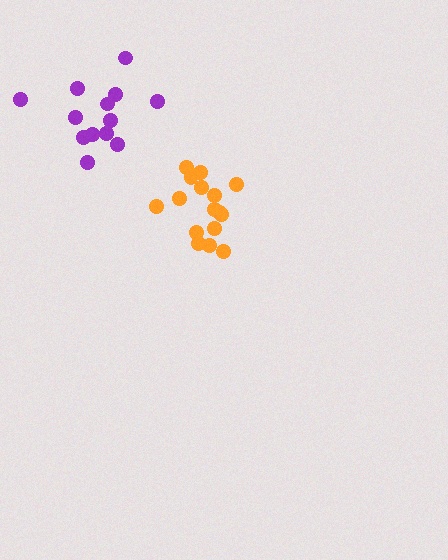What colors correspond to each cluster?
The clusters are colored: purple, orange.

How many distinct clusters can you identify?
There are 2 distinct clusters.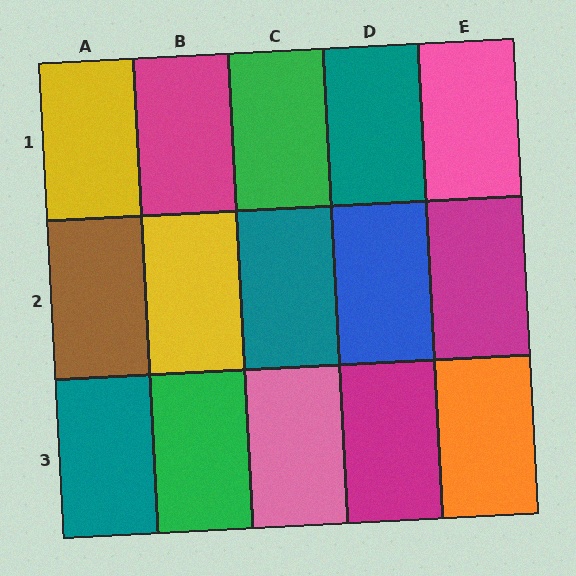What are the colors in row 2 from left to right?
Brown, yellow, teal, blue, magenta.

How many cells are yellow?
2 cells are yellow.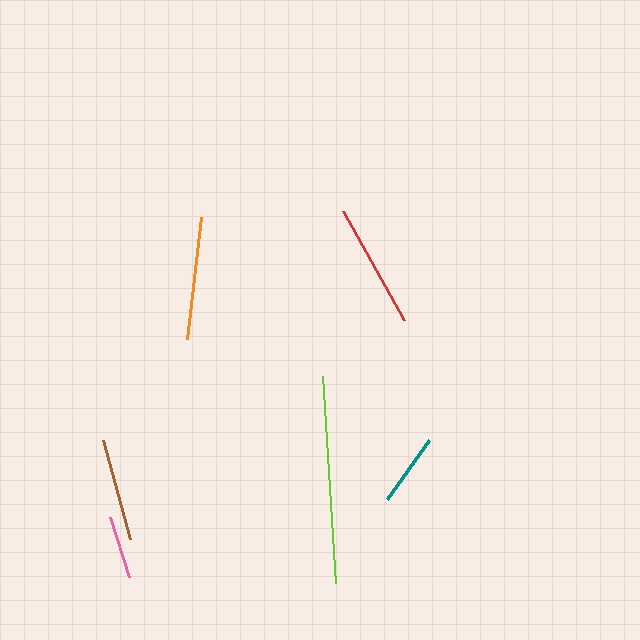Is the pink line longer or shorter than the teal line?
The teal line is longer than the pink line.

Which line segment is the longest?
The lime line is the longest at approximately 207 pixels.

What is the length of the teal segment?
The teal segment is approximately 73 pixels long.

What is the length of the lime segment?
The lime segment is approximately 207 pixels long.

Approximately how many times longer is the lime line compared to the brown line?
The lime line is approximately 2.0 times the length of the brown line.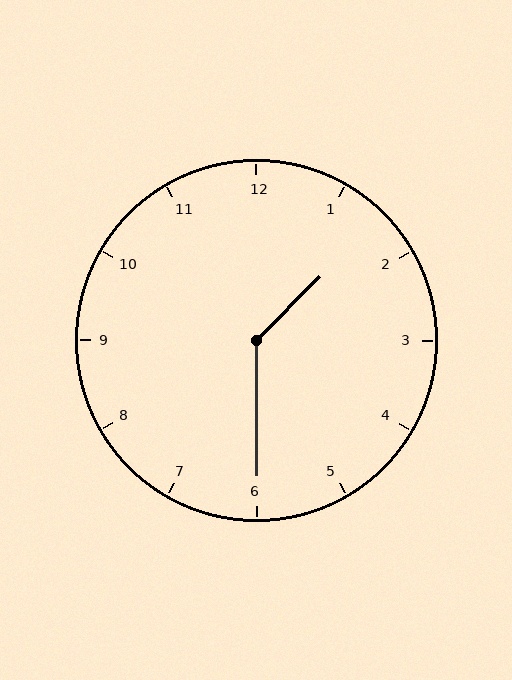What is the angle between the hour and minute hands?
Approximately 135 degrees.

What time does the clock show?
1:30.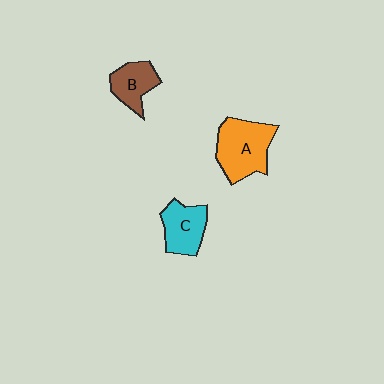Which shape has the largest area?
Shape A (orange).